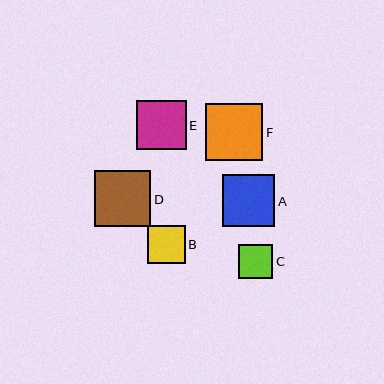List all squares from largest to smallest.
From largest to smallest: F, D, A, E, B, C.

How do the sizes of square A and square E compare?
Square A and square E are approximately the same size.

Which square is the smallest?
Square C is the smallest with a size of approximately 34 pixels.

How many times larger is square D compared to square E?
Square D is approximately 1.1 times the size of square E.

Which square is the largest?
Square F is the largest with a size of approximately 57 pixels.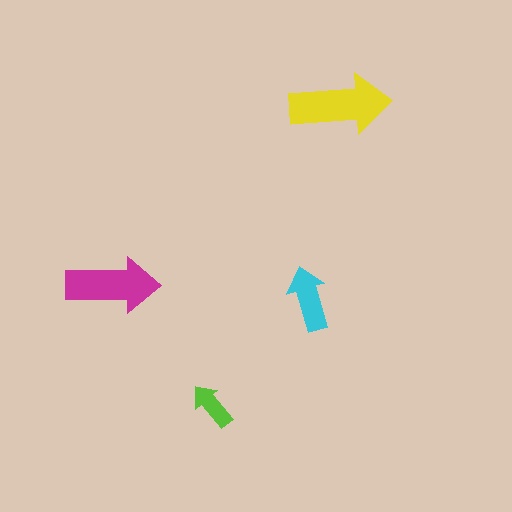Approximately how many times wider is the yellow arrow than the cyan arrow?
About 1.5 times wider.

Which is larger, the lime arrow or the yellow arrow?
The yellow one.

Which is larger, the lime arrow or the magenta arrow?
The magenta one.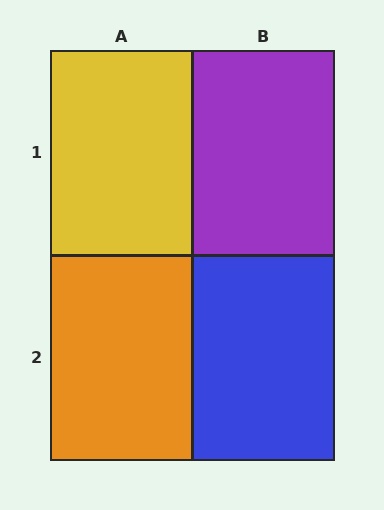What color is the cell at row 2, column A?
Orange.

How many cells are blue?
1 cell is blue.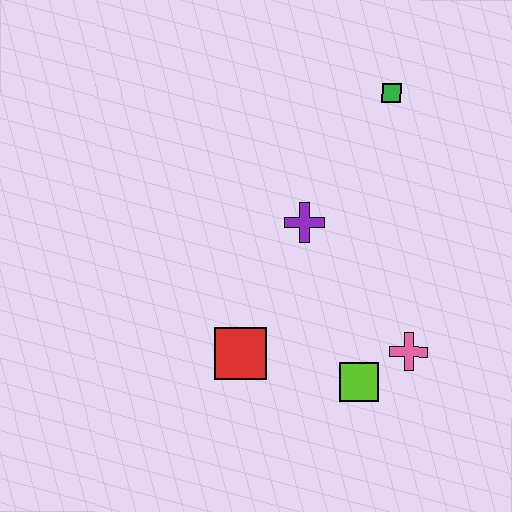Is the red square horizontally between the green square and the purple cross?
No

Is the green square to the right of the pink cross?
No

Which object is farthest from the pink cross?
The green square is farthest from the pink cross.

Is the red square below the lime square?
No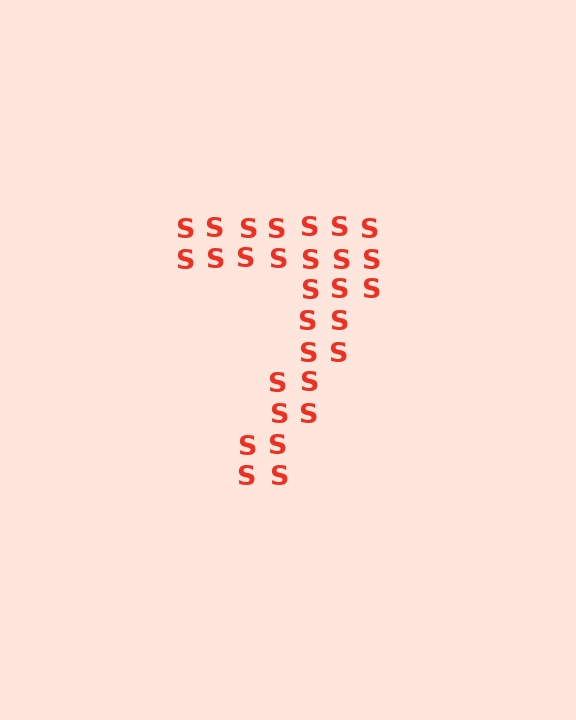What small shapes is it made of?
It is made of small letter S's.